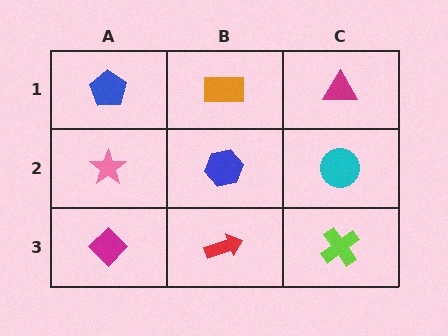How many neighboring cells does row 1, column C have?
2.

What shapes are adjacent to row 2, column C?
A magenta triangle (row 1, column C), a lime cross (row 3, column C), a blue hexagon (row 2, column B).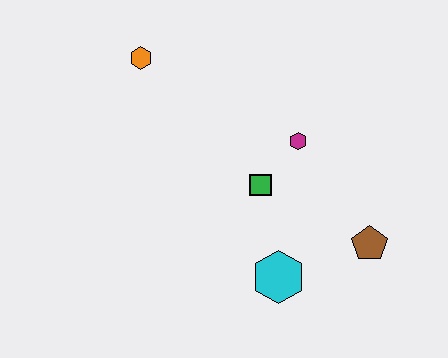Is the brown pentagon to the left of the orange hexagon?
No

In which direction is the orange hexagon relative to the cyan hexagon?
The orange hexagon is above the cyan hexagon.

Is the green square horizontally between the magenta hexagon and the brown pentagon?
No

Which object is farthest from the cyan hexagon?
The orange hexagon is farthest from the cyan hexagon.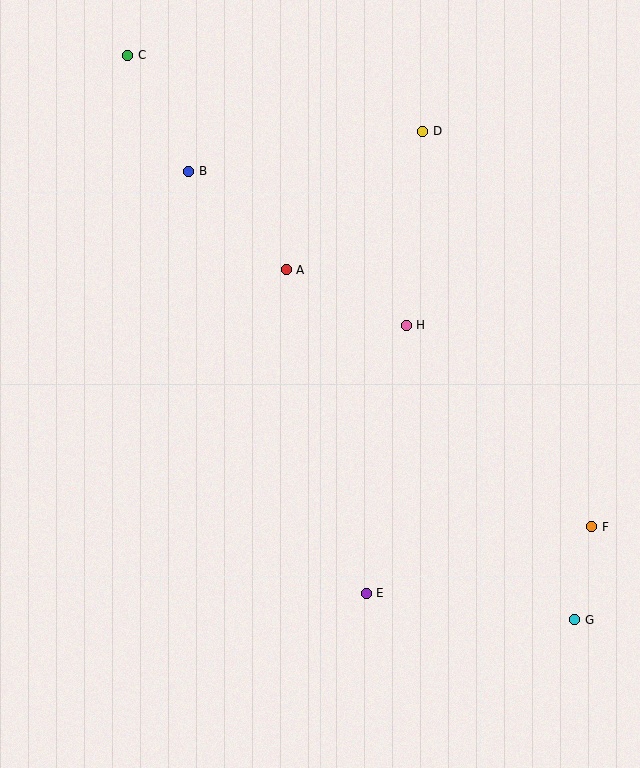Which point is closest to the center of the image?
Point H at (406, 325) is closest to the center.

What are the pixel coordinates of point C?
Point C is at (128, 55).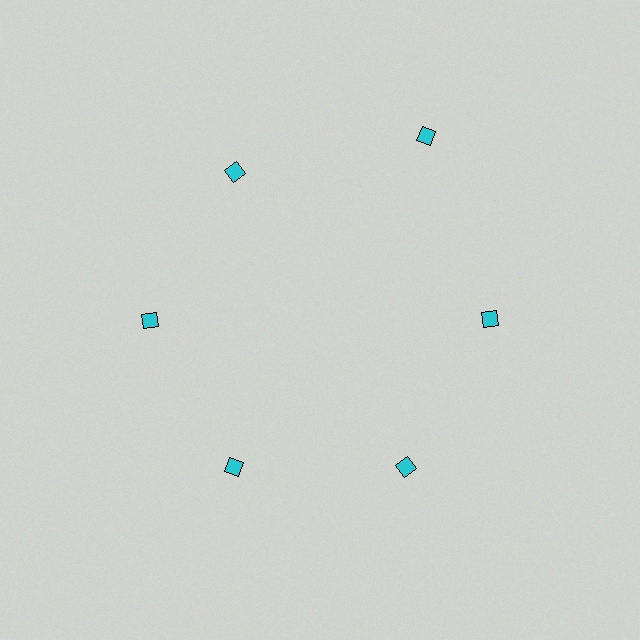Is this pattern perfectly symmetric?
No. The 6 cyan diamonds are arranged in a ring, but one element near the 1 o'clock position is pushed outward from the center, breaking the 6-fold rotational symmetry.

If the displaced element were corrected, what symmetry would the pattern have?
It would have 6-fold rotational symmetry — the pattern would map onto itself every 60 degrees.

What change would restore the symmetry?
The symmetry would be restored by moving it inward, back onto the ring so that all 6 diamonds sit at equal angles and equal distance from the center.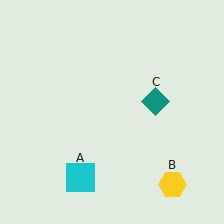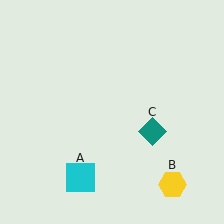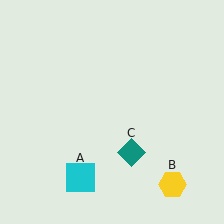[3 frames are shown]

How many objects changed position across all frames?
1 object changed position: teal diamond (object C).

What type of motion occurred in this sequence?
The teal diamond (object C) rotated clockwise around the center of the scene.